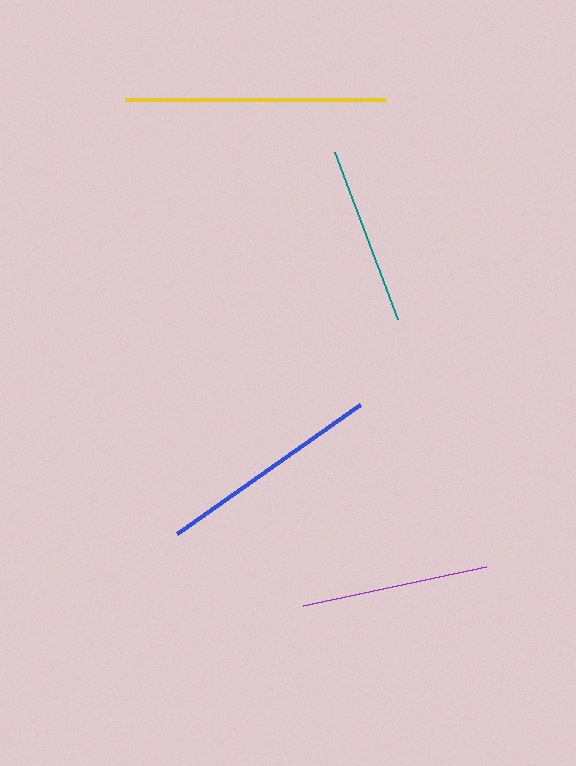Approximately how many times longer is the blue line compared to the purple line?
The blue line is approximately 1.2 times the length of the purple line.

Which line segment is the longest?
The yellow line is the longest at approximately 261 pixels.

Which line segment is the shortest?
The teal line is the shortest at approximately 178 pixels.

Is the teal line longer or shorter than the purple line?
The purple line is longer than the teal line.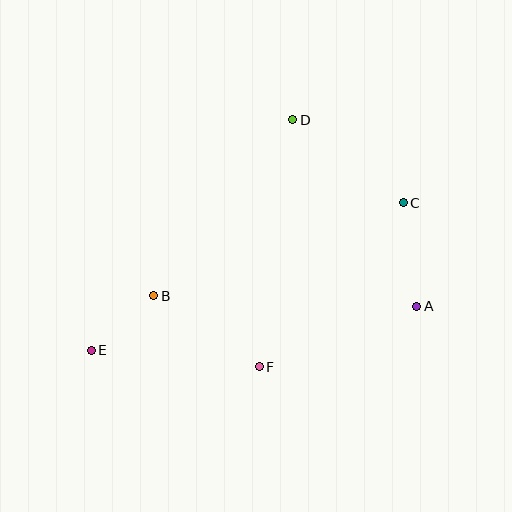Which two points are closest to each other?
Points B and E are closest to each other.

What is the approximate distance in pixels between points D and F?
The distance between D and F is approximately 249 pixels.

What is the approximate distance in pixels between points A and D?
The distance between A and D is approximately 224 pixels.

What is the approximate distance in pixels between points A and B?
The distance between A and B is approximately 263 pixels.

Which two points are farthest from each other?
Points C and E are farthest from each other.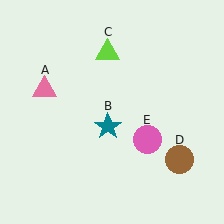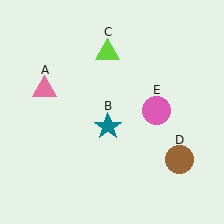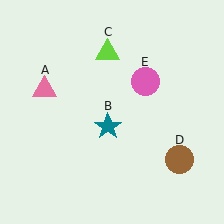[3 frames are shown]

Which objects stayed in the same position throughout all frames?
Pink triangle (object A) and teal star (object B) and lime triangle (object C) and brown circle (object D) remained stationary.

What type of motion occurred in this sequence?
The pink circle (object E) rotated counterclockwise around the center of the scene.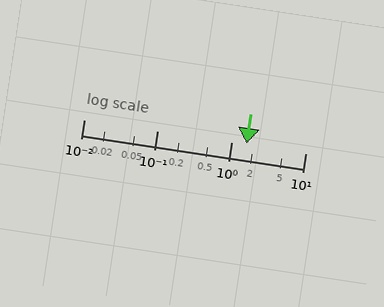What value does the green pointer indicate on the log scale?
The pointer indicates approximately 1.6.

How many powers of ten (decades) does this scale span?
The scale spans 3 decades, from 0.01 to 10.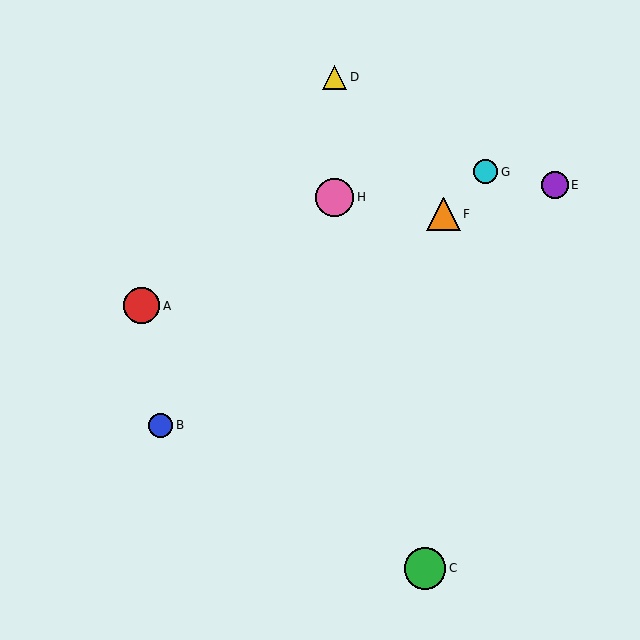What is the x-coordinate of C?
Object C is at x≈425.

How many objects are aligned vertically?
2 objects (D, H) are aligned vertically.